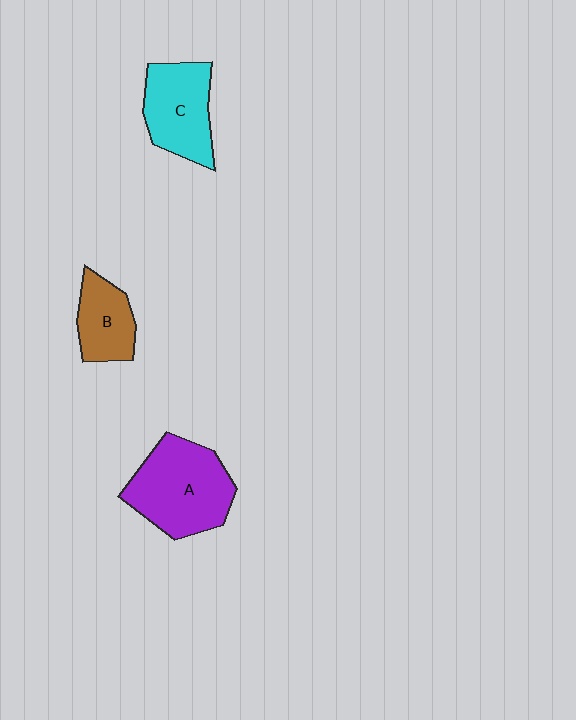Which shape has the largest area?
Shape A (purple).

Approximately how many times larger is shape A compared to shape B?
Approximately 1.8 times.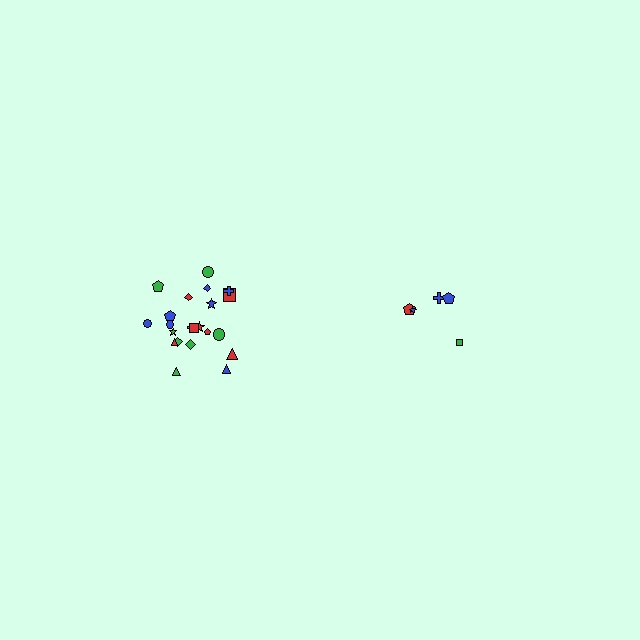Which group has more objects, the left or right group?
The left group.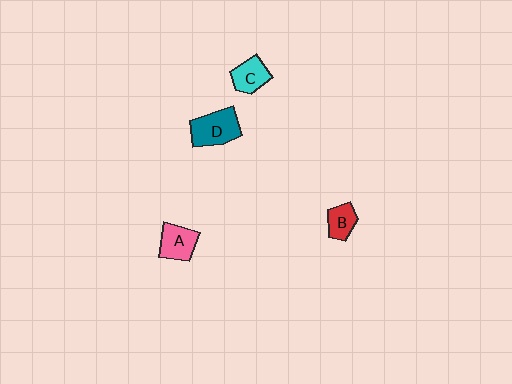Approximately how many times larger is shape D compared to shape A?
Approximately 1.3 times.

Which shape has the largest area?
Shape D (teal).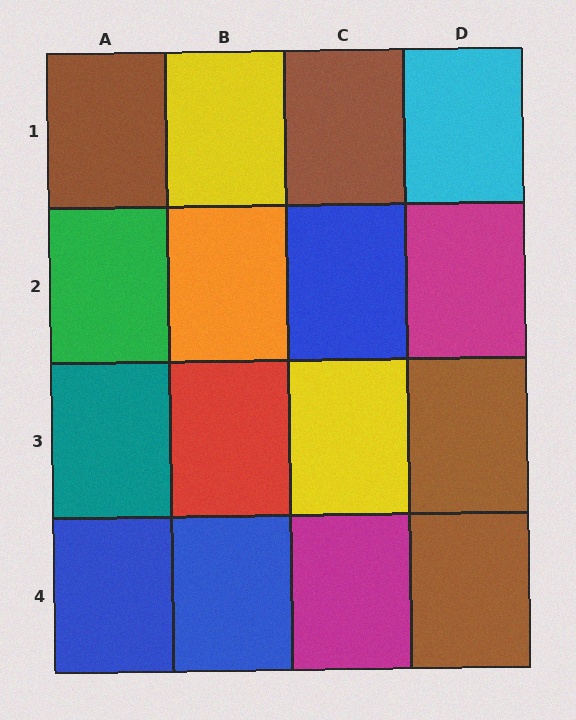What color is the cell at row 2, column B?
Orange.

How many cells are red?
1 cell is red.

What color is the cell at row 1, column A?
Brown.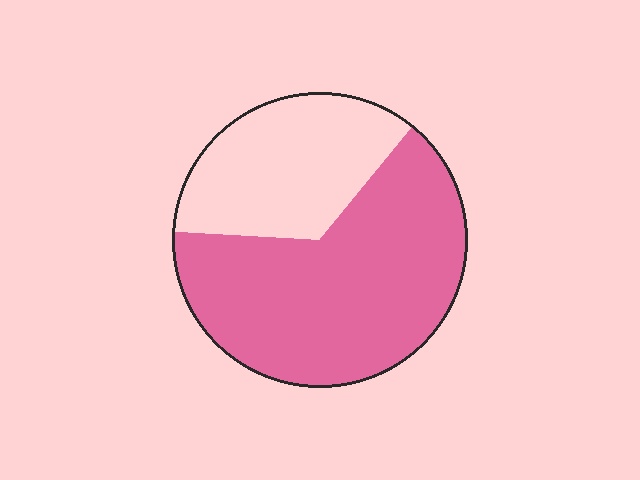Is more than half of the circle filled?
Yes.